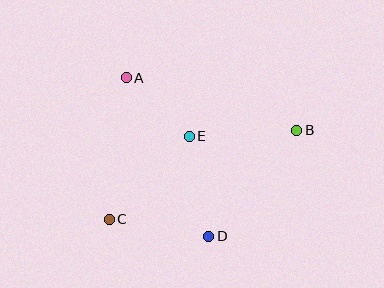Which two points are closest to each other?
Points A and E are closest to each other.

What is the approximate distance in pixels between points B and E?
The distance between B and E is approximately 108 pixels.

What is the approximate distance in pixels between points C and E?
The distance between C and E is approximately 115 pixels.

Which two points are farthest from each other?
Points B and C are farthest from each other.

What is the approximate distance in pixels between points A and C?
The distance between A and C is approximately 142 pixels.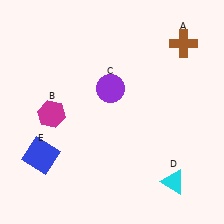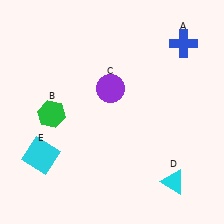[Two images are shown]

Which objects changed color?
A changed from brown to blue. B changed from magenta to green. E changed from blue to cyan.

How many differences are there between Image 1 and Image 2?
There are 3 differences between the two images.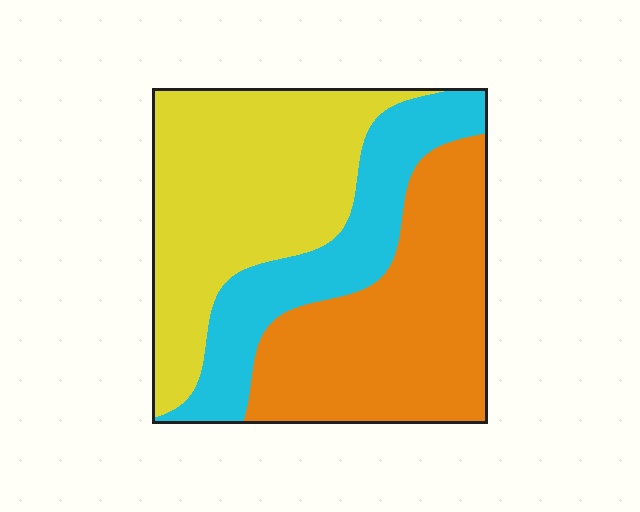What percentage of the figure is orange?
Orange takes up about three eighths (3/8) of the figure.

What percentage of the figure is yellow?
Yellow takes up about two fifths (2/5) of the figure.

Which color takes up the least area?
Cyan, at roughly 25%.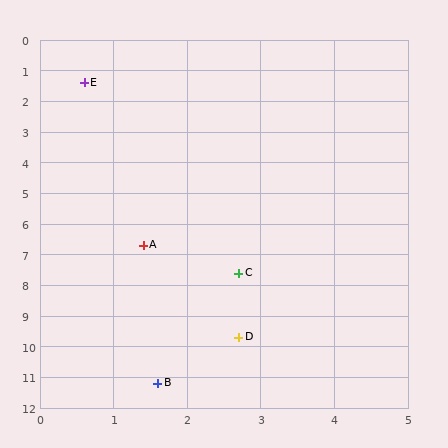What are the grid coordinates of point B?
Point B is at approximately (1.6, 11.2).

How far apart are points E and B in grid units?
Points E and B are about 9.9 grid units apart.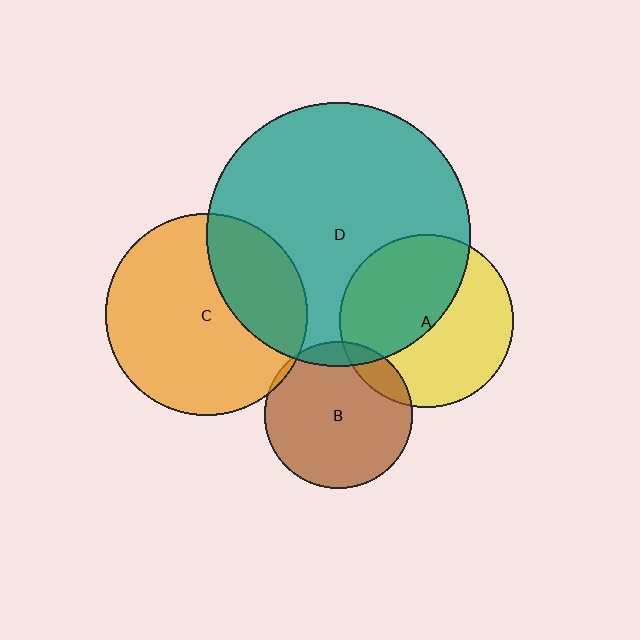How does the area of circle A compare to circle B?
Approximately 1.4 times.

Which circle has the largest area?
Circle D (teal).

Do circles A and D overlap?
Yes.